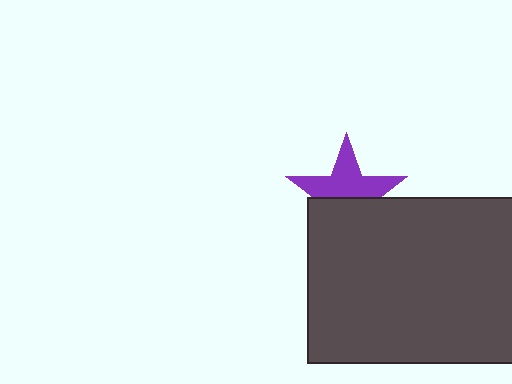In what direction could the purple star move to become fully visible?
The purple star could move up. That would shift it out from behind the dark gray rectangle entirely.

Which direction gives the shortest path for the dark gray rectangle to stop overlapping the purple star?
Moving down gives the shortest separation.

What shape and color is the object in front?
The object in front is a dark gray rectangle.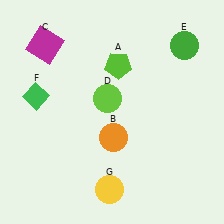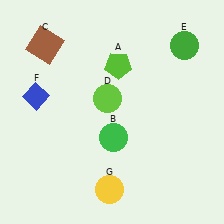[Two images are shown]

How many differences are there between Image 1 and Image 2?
There are 3 differences between the two images.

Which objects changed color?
B changed from orange to green. C changed from magenta to brown. F changed from green to blue.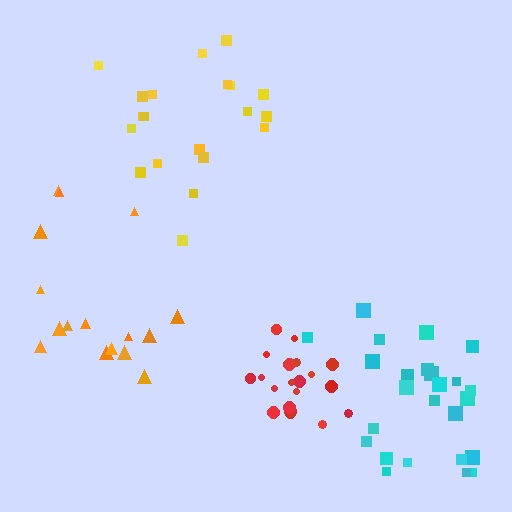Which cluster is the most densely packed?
Red.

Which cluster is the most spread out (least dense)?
Orange.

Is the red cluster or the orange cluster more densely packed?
Red.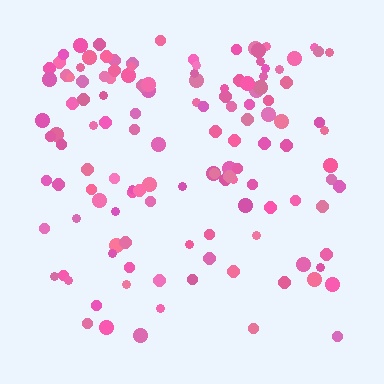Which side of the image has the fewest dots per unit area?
The bottom.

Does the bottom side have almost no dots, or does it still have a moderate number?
Still a moderate number, just noticeably fewer than the top.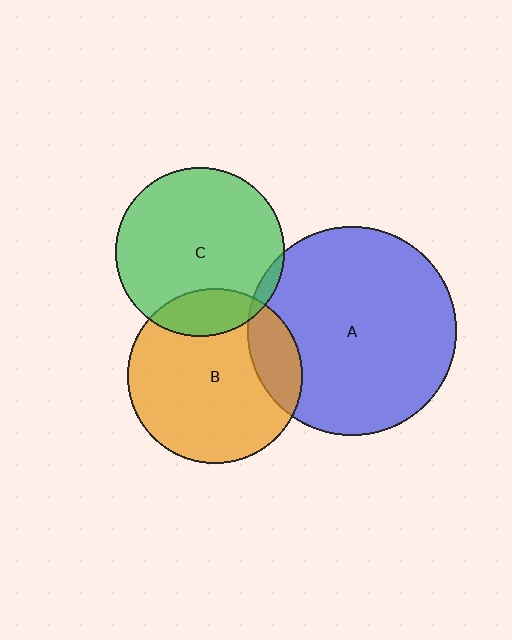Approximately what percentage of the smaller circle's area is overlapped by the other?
Approximately 15%.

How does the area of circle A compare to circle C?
Approximately 1.5 times.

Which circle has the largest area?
Circle A (blue).